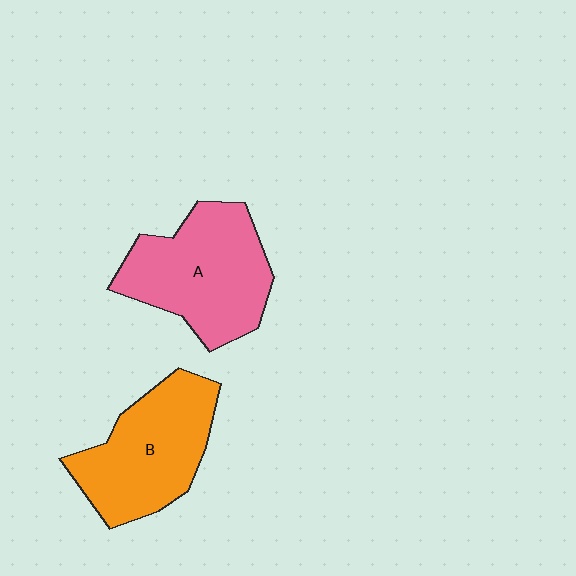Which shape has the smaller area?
Shape B (orange).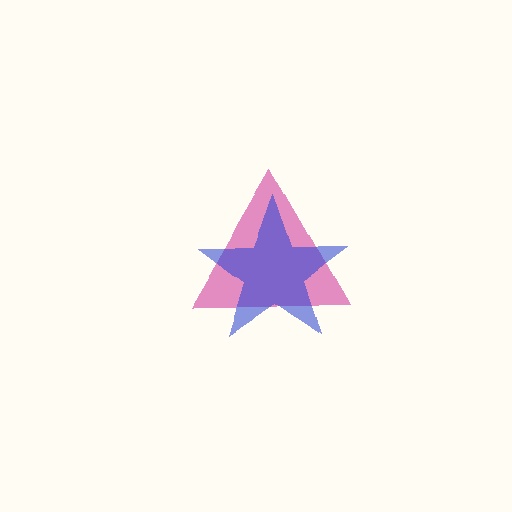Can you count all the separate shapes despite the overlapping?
Yes, there are 2 separate shapes.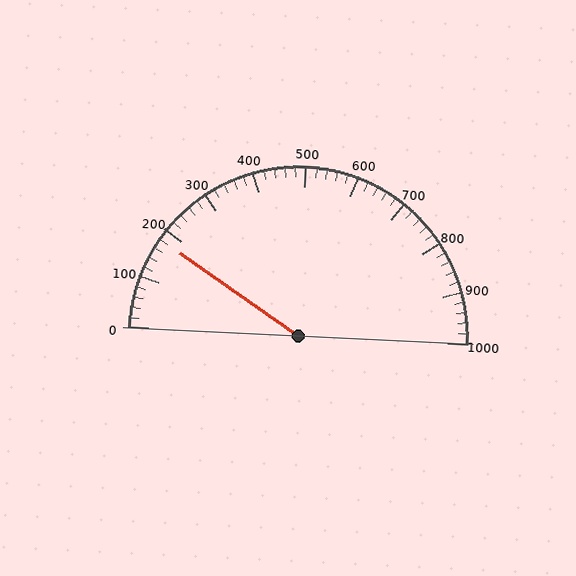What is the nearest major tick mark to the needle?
The nearest major tick mark is 200.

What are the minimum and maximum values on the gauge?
The gauge ranges from 0 to 1000.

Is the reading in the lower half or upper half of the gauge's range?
The reading is in the lower half of the range (0 to 1000).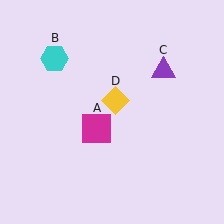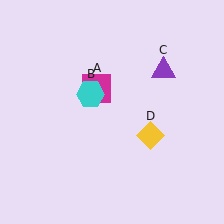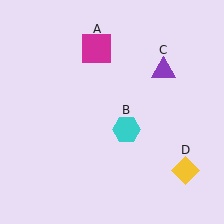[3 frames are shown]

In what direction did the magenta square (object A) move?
The magenta square (object A) moved up.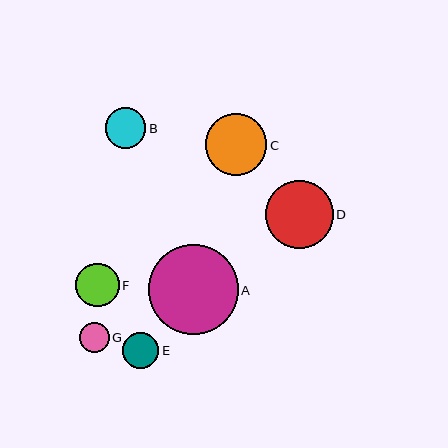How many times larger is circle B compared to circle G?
Circle B is approximately 1.4 times the size of circle G.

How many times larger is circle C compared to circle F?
Circle C is approximately 1.4 times the size of circle F.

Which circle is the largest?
Circle A is the largest with a size of approximately 90 pixels.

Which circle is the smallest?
Circle G is the smallest with a size of approximately 29 pixels.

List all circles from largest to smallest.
From largest to smallest: A, D, C, F, B, E, G.